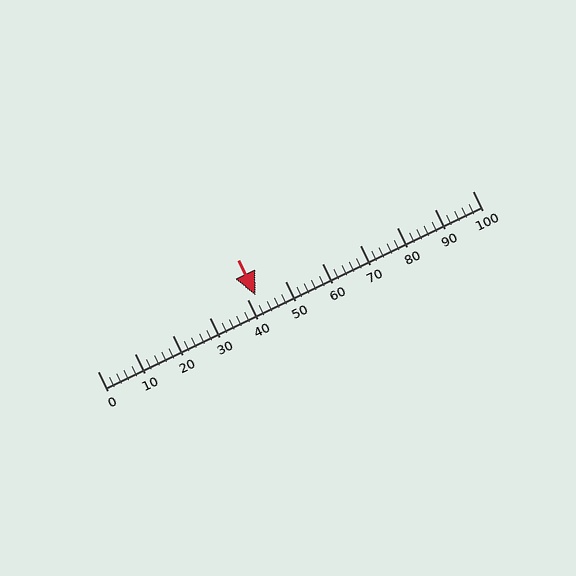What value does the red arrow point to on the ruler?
The red arrow points to approximately 42.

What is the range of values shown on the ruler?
The ruler shows values from 0 to 100.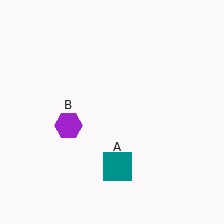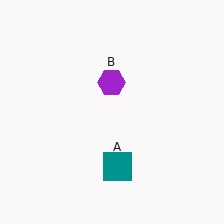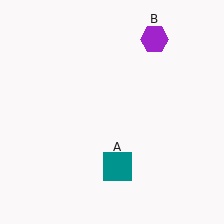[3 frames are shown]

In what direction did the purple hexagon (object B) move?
The purple hexagon (object B) moved up and to the right.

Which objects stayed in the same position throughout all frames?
Teal square (object A) remained stationary.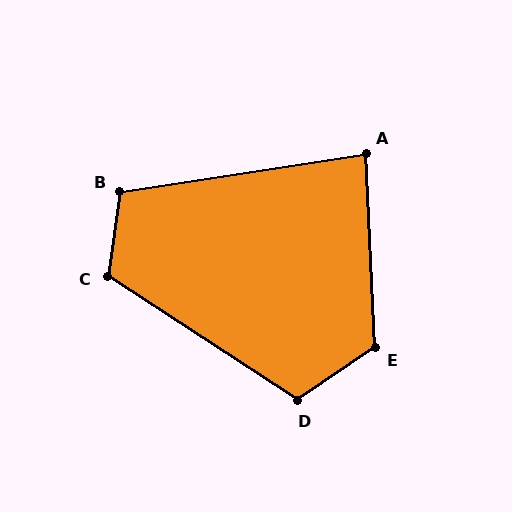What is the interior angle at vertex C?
Approximately 114 degrees (obtuse).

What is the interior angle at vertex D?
Approximately 113 degrees (obtuse).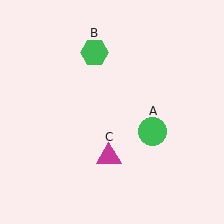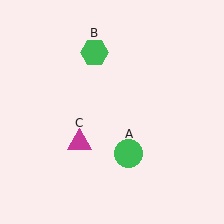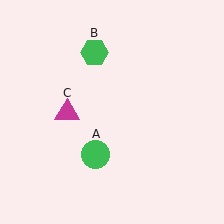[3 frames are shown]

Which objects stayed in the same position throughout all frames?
Green hexagon (object B) remained stationary.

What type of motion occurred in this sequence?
The green circle (object A), magenta triangle (object C) rotated clockwise around the center of the scene.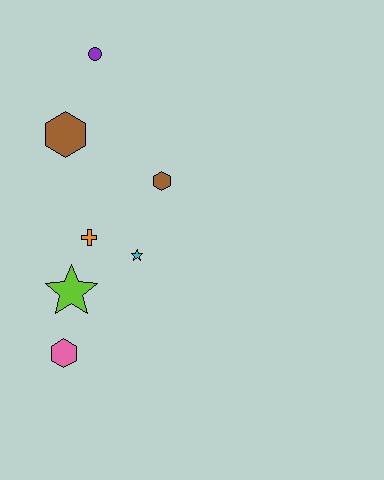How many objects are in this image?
There are 7 objects.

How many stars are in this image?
There are 2 stars.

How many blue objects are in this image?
There are no blue objects.